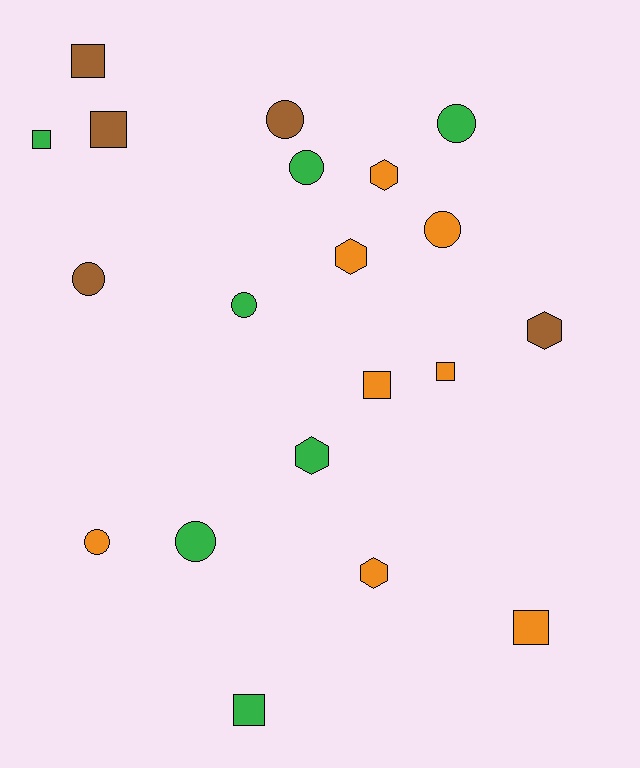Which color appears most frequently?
Orange, with 8 objects.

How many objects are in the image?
There are 20 objects.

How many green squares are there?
There are 2 green squares.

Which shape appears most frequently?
Circle, with 8 objects.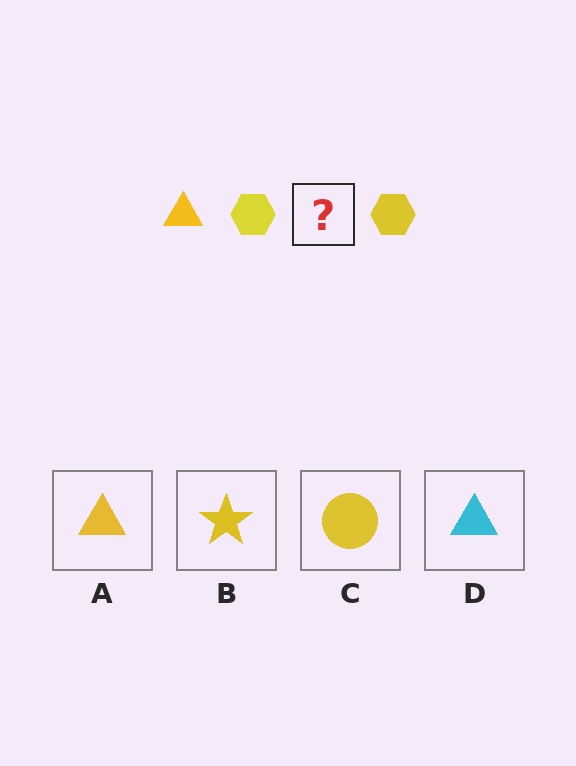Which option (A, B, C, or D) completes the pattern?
A.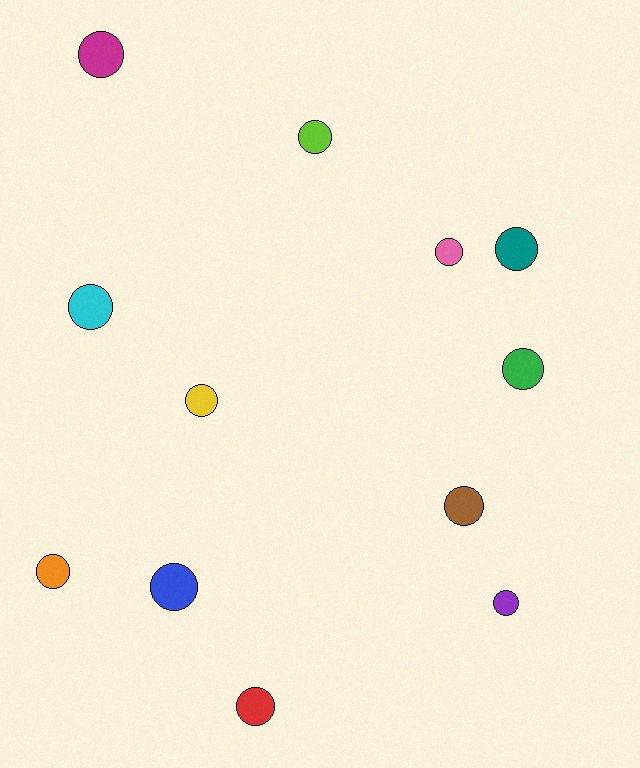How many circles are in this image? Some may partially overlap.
There are 12 circles.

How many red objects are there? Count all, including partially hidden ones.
There is 1 red object.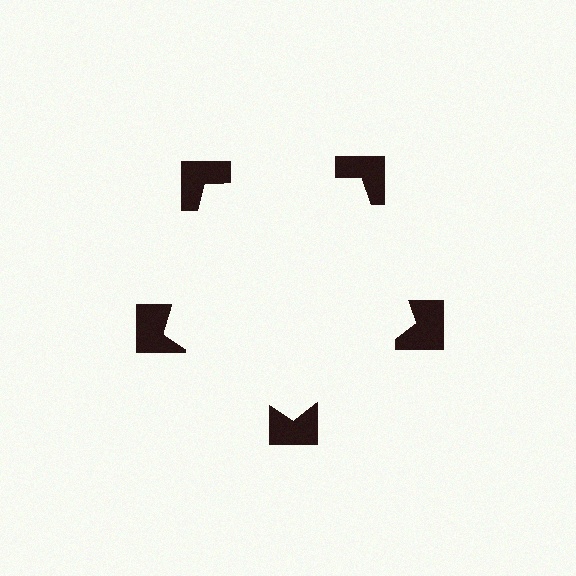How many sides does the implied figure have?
5 sides.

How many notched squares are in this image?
There are 5 — one at each vertex of the illusory pentagon.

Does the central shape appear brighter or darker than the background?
It typically appears slightly brighter than the background, even though no actual brightness change is drawn.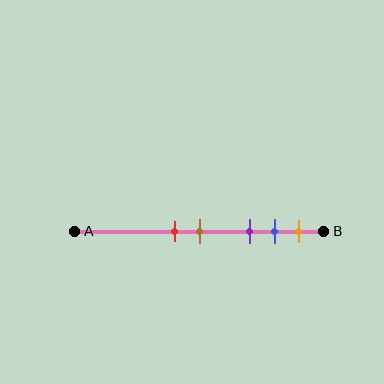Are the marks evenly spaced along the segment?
No, the marks are not evenly spaced.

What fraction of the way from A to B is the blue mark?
The blue mark is approximately 80% (0.8) of the way from A to B.